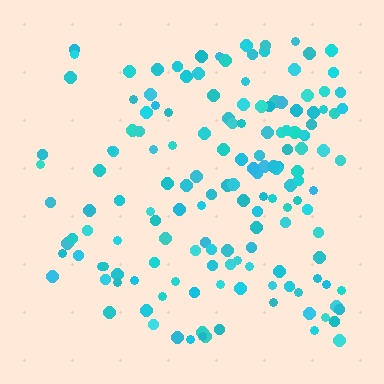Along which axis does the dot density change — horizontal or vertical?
Horizontal.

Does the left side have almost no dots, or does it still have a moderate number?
Still a moderate number, just noticeably fewer than the right.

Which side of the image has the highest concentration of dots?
The right.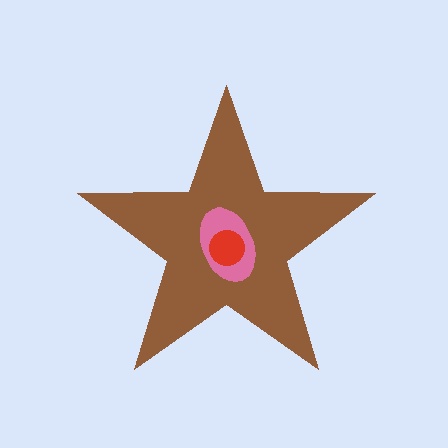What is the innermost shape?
The red circle.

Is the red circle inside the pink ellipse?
Yes.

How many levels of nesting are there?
3.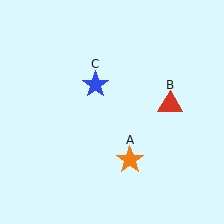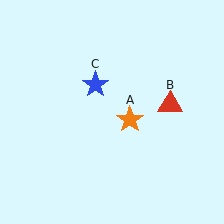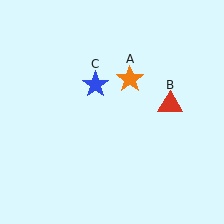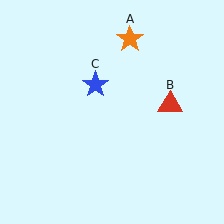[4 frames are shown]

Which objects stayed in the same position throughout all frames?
Red triangle (object B) and blue star (object C) remained stationary.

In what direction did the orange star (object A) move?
The orange star (object A) moved up.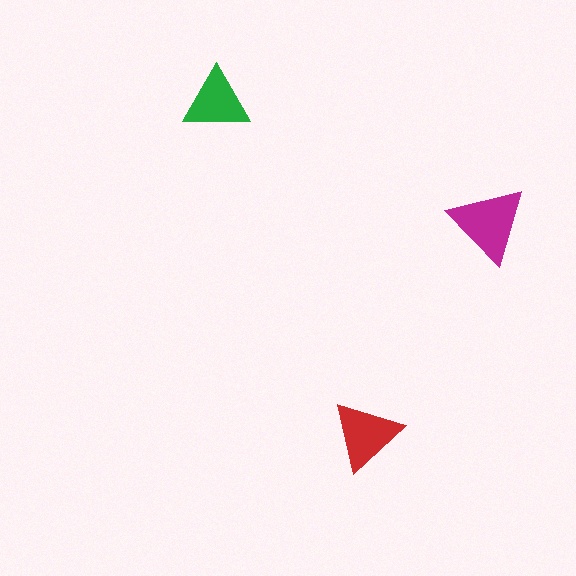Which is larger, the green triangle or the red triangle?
The red one.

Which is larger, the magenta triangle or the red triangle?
The magenta one.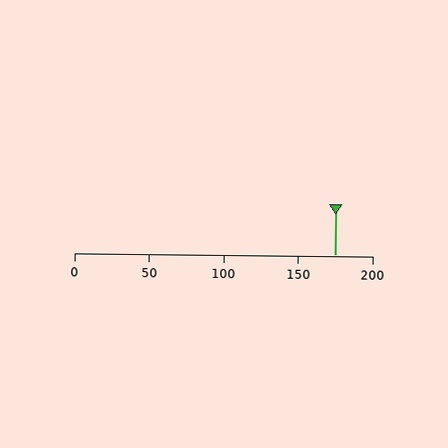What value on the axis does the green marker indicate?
The marker indicates approximately 175.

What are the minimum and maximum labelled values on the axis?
The axis runs from 0 to 200.